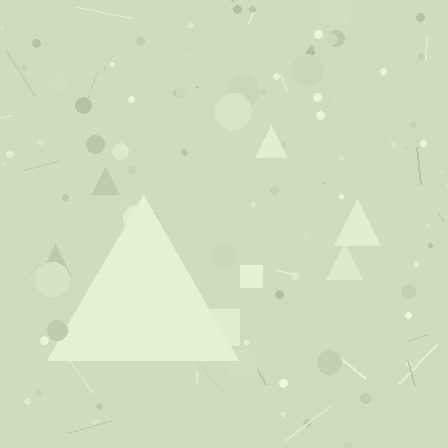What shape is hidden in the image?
A triangle is hidden in the image.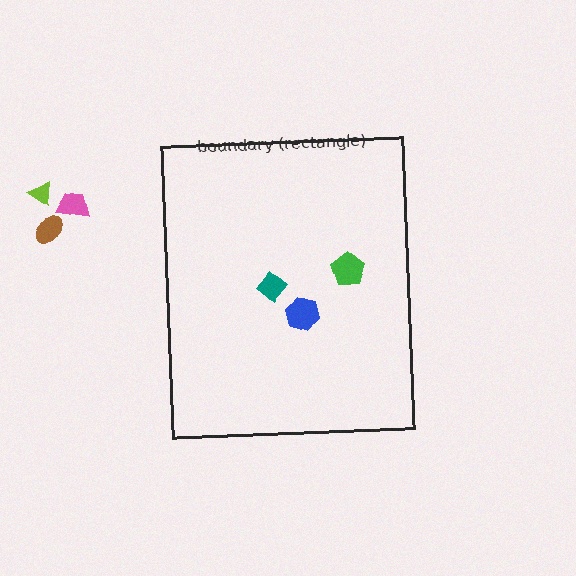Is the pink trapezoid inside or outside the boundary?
Outside.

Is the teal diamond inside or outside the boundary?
Inside.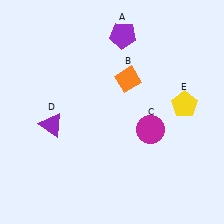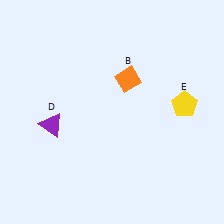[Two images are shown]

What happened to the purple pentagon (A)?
The purple pentagon (A) was removed in Image 2. It was in the top-right area of Image 1.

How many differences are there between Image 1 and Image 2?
There are 2 differences between the two images.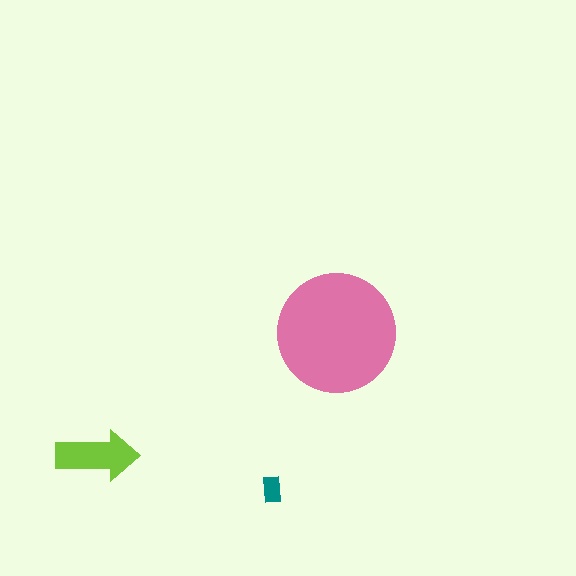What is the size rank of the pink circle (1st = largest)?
1st.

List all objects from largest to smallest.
The pink circle, the lime arrow, the teal rectangle.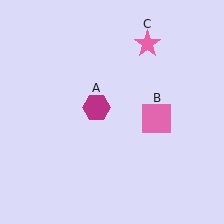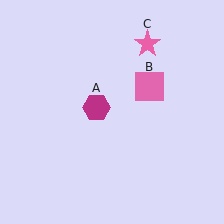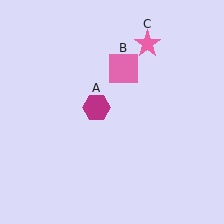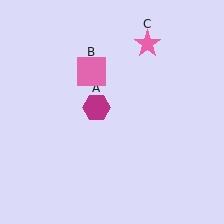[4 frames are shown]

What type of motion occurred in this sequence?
The pink square (object B) rotated counterclockwise around the center of the scene.